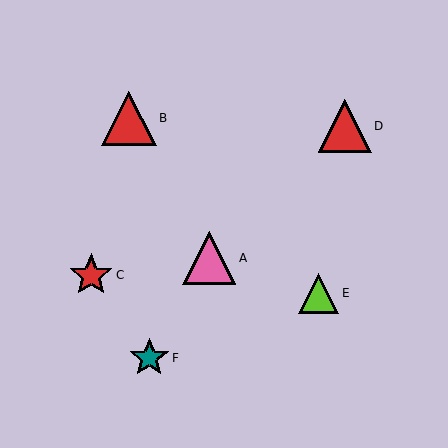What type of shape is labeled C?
Shape C is a red star.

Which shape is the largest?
The red triangle (labeled B) is the largest.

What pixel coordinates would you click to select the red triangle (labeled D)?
Click at (345, 126) to select the red triangle D.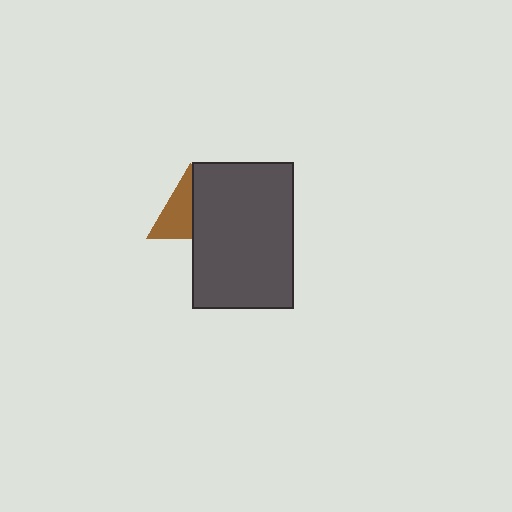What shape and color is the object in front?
The object in front is a dark gray rectangle.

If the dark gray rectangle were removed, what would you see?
You would see the complete brown triangle.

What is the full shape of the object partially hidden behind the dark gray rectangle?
The partially hidden object is a brown triangle.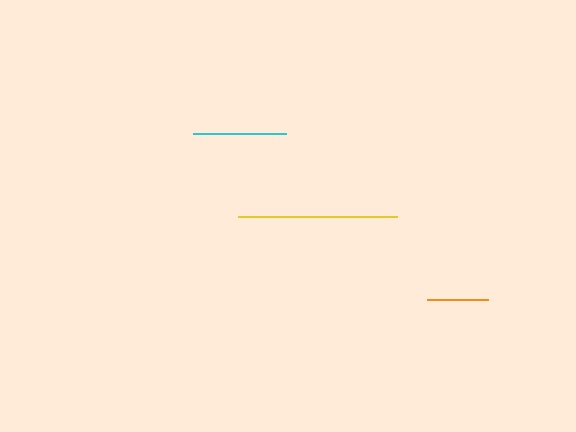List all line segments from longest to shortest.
From longest to shortest: yellow, cyan, orange.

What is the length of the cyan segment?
The cyan segment is approximately 92 pixels long.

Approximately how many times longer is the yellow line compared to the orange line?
The yellow line is approximately 2.6 times the length of the orange line.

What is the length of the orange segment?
The orange segment is approximately 61 pixels long.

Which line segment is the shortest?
The orange line is the shortest at approximately 61 pixels.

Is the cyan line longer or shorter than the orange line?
The cyan line is longer than the orange line.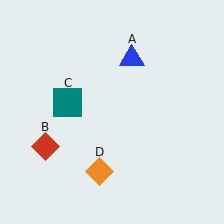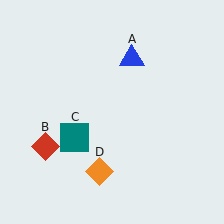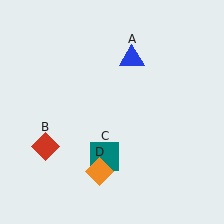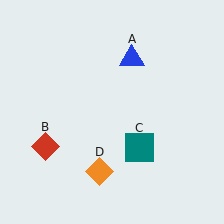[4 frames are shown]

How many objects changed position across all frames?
1 object changed position: teal square (object C).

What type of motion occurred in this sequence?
The teal square (object C) rotated counterclockwise around the center of the scene.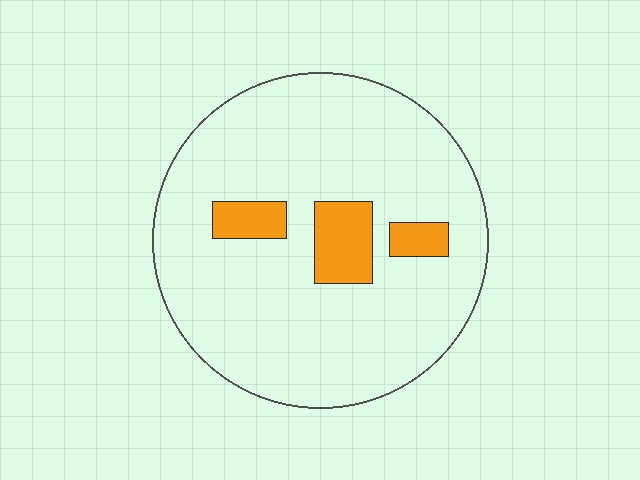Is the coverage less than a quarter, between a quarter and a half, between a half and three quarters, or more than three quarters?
Less than a quarter.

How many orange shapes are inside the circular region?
3.